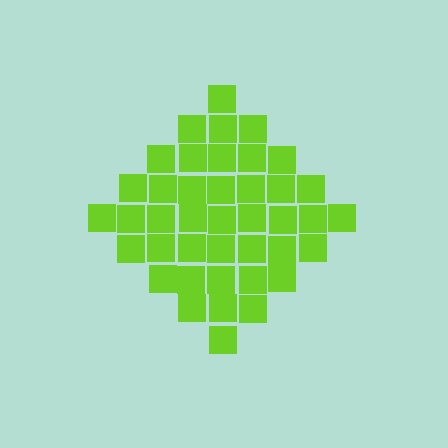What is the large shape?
The large shape is a diamond.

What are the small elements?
The small elements are squares.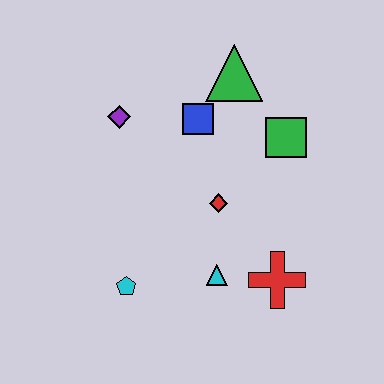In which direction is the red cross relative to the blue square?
The red cross is below the blue square.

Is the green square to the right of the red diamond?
Yes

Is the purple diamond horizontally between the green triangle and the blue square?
No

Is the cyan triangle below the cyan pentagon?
No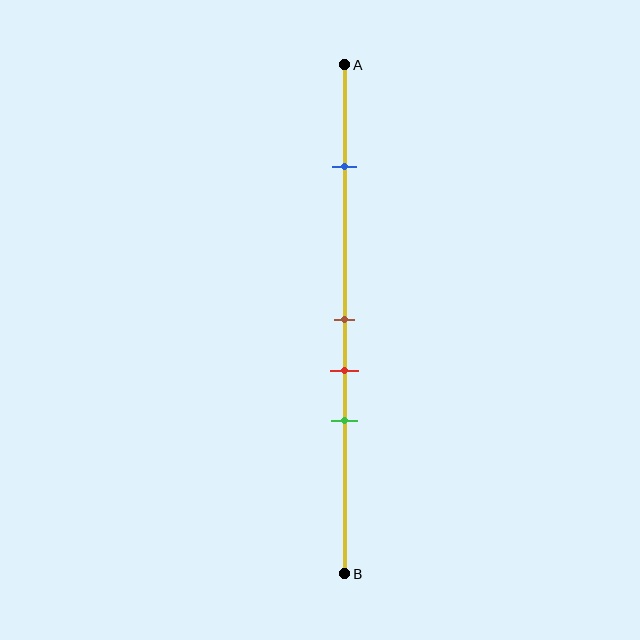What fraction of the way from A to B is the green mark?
The green mark is approximately 70% (0.7) of the way from A to B.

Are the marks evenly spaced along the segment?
No, the marks are not evenly spaced.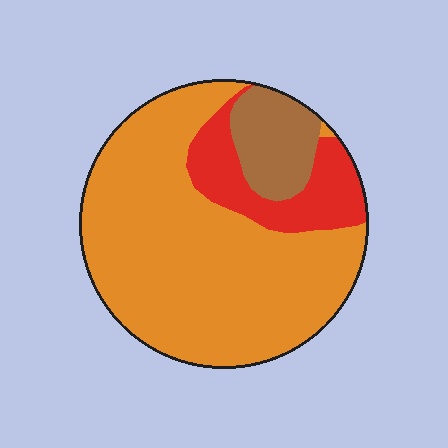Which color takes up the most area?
Orange, at roughly 70%.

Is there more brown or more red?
Red.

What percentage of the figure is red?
Red takes up less than a sixth of the figure.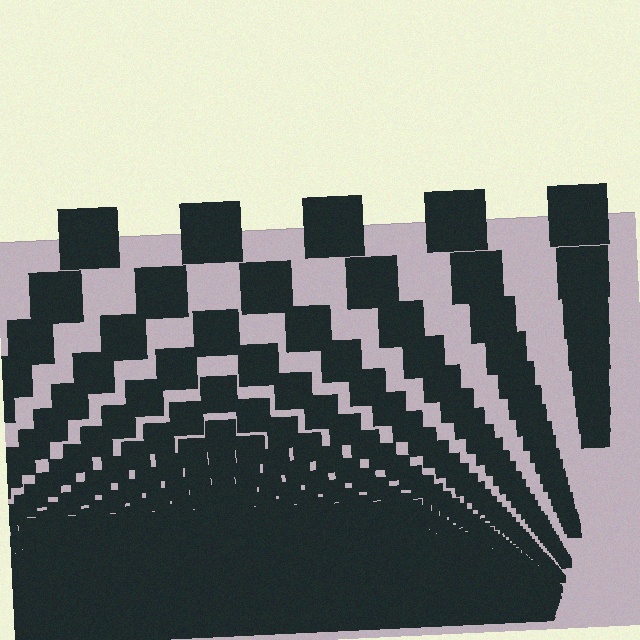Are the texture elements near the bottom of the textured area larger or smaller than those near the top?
Smaller. The gradient is inverted — elements near the bottom are smaller and denser.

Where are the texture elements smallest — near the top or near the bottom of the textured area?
Near the bottom.